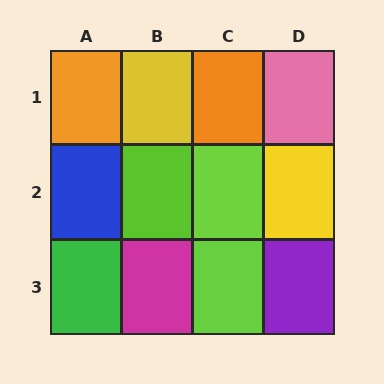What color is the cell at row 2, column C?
Lime.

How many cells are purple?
1 cell is purple.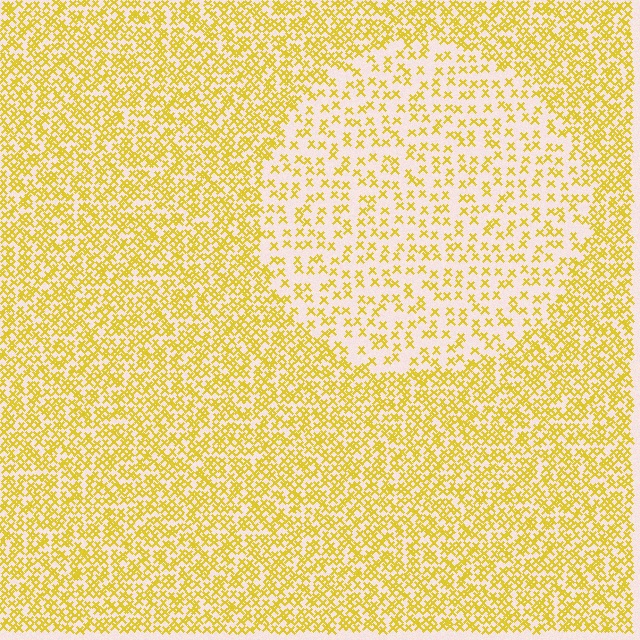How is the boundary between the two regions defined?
The boundary is defined by a change in element density (approximately 2.2x ratio). All elements are the same color, size, and shape.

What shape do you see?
I see a circle.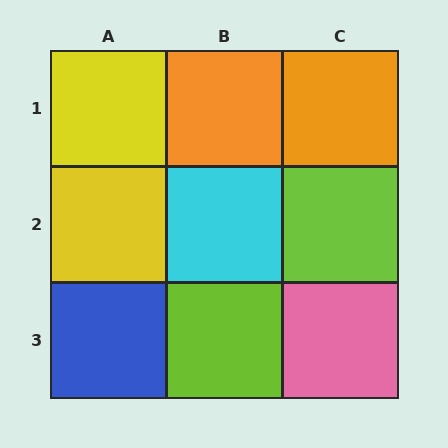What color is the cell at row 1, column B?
Orange.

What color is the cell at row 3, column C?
Pink.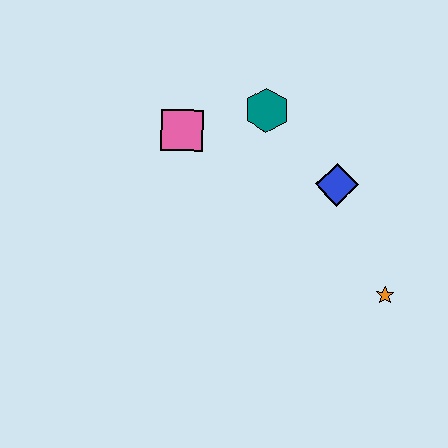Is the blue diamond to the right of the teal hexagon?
Yes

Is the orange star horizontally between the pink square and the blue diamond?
No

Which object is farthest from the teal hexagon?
The orange star is farthest from the teal hexagon.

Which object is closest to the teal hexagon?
The pink square is closest to the teal hexagon.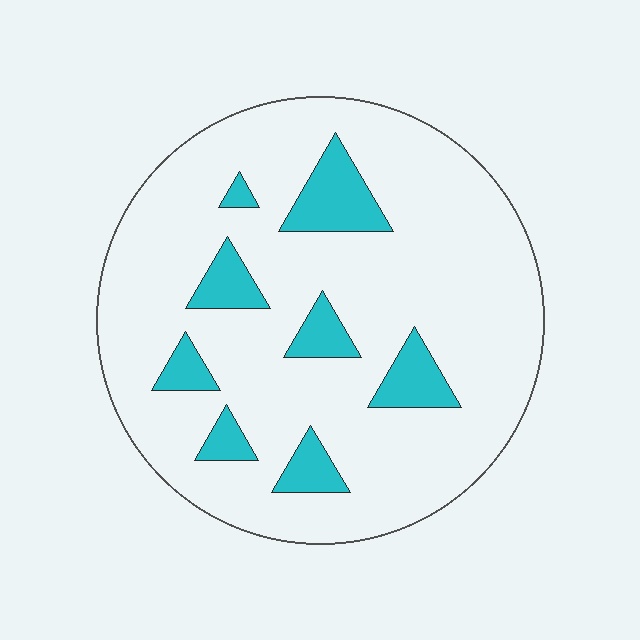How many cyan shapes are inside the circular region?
8.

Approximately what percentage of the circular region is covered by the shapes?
Approximately 15%.